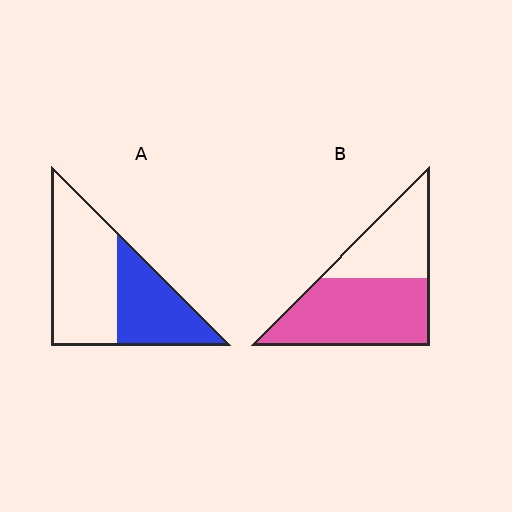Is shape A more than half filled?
No.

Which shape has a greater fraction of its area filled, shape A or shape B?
Shape B.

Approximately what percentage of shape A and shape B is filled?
A is approximately 40% and B is approximately 60%.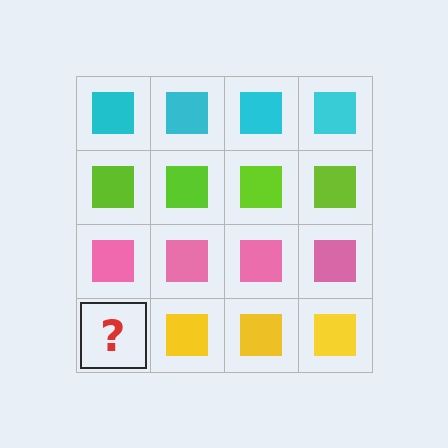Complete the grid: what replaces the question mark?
The question mark should be replaced with a yellow square.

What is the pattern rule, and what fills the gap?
The rule is that each row has a consistent color. The gap should be filled with a yellow square.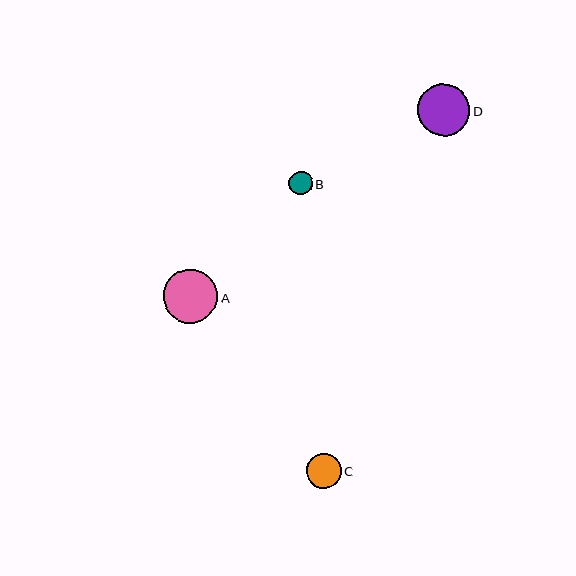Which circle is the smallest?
Circle B is the smallest with a size of approximately 23 pixels.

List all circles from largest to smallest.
From largest to smallest: A, D, C, B.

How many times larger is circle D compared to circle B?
Circle D is approximately 2.2 times the size of circle B.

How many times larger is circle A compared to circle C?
Circle A is approximately 1.6 times the size of circle C.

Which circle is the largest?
Circle A is the largest with a size of approximately 54 pixels.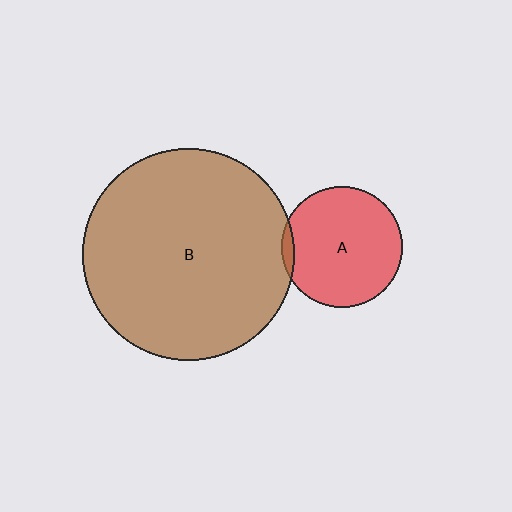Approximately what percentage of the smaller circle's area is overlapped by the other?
Approximately 5%.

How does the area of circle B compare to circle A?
Approximately 3.1 times.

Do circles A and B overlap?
Yes.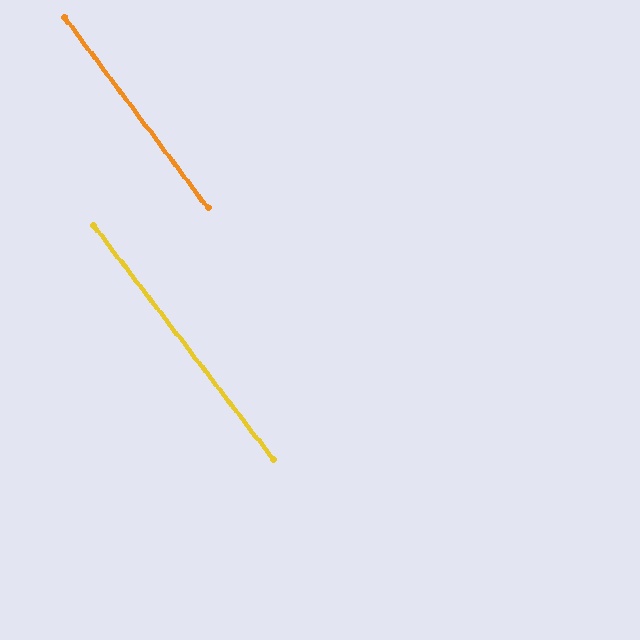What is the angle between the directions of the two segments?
Approximately 0 degrees.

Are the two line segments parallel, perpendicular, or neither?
Parallel — their directions differ by only 0.5°.